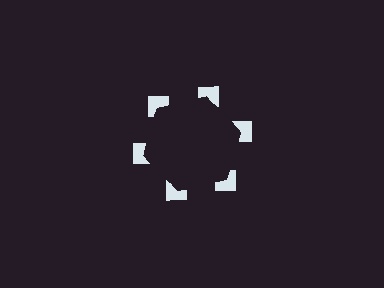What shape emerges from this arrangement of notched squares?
An illusory hexagon — its edges are inferred from the aligned wedge cuts in the notched squares, not physically drawn.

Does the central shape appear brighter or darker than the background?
It typically appears slightly darker than the background, even though no actual brightness change is drawn.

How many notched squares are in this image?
There are 6 — one at each vertex of the illusory hexagon.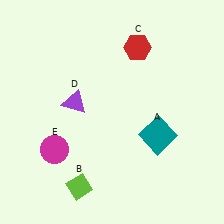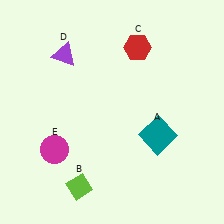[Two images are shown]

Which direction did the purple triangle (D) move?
The purple triangle (D) moved up.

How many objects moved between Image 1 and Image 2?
1 object moved between the two images.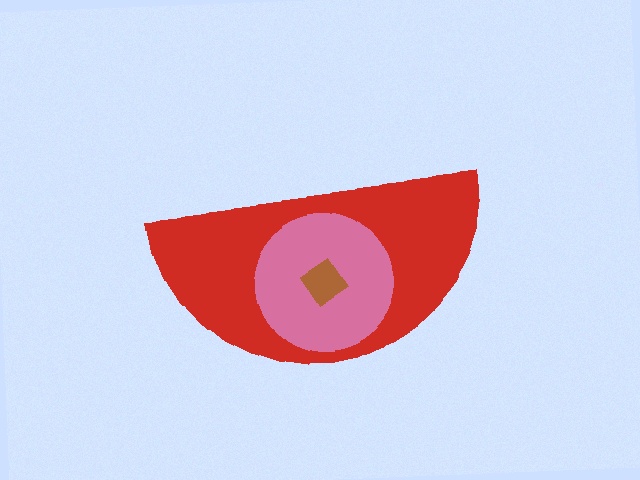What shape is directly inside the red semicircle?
The pink circle.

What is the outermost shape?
The red semicircle.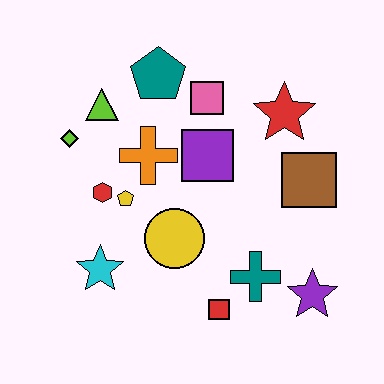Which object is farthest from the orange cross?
The purple star is farthest from the orange cross.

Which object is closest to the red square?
The teal cross is closest to the red square.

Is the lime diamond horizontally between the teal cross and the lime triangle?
No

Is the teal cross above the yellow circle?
No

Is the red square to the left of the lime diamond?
No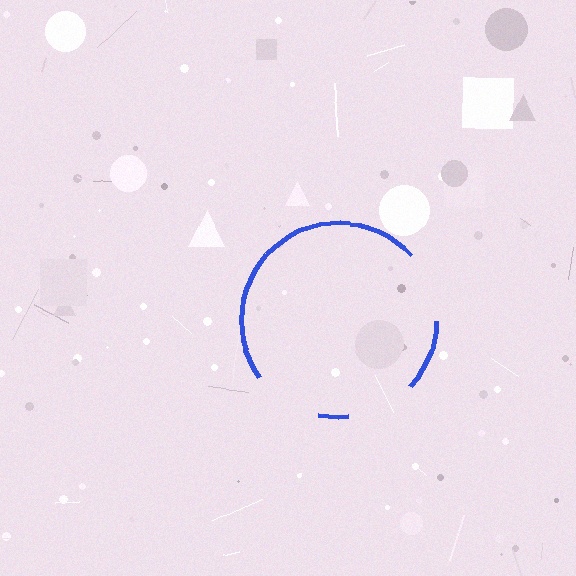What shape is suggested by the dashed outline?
The dashed outline suggests a circle.